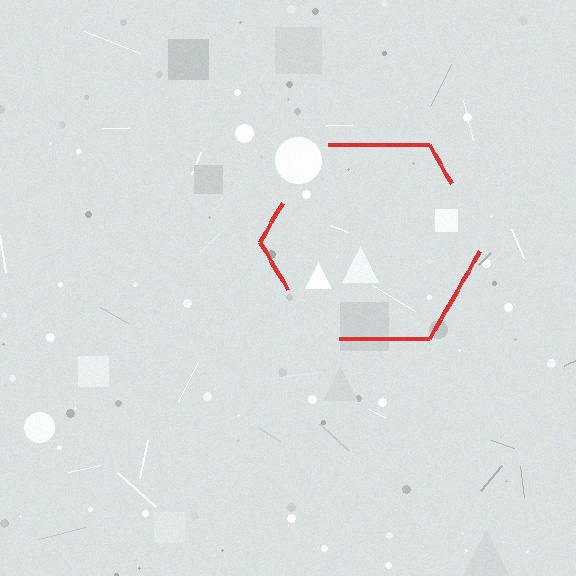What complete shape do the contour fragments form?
The contour fragments form a hexagon.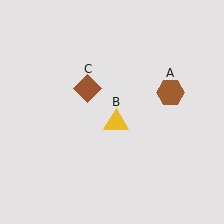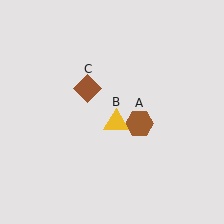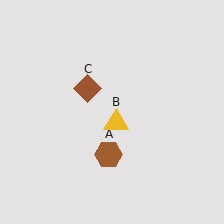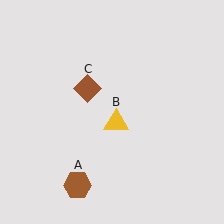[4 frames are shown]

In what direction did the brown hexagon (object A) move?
The brown hexagon (object A) moved down and to the left.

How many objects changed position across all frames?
1 object changed position: brown hexagon (object A).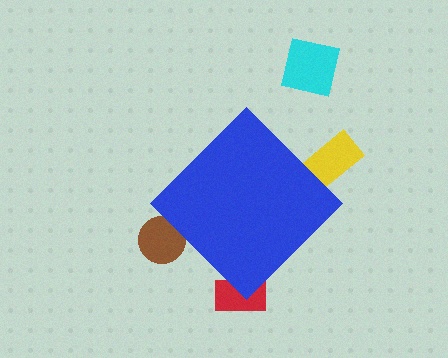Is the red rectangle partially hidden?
Yes, the red rectangle is partially hidden behind the blue diamond.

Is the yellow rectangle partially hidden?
Yes, the yellow rectangle is partially hidden behind the blue diamond.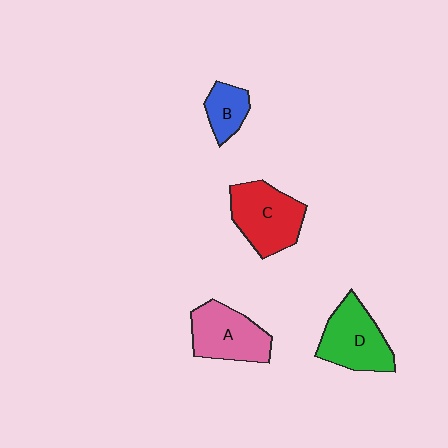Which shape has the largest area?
Shape C (red).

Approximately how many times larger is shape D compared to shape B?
Approximately 2.0 times.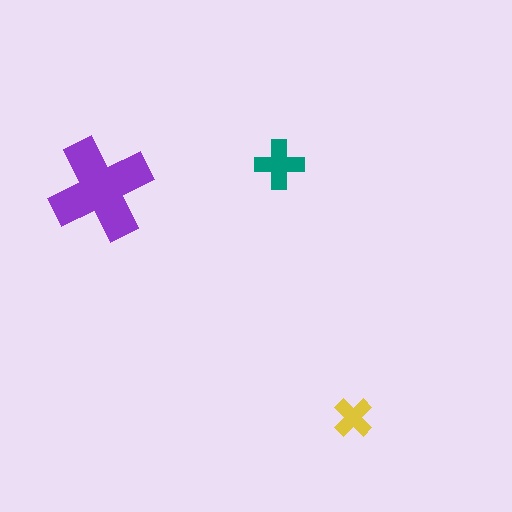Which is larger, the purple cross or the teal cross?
The purple one.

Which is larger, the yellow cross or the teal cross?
The teal one.